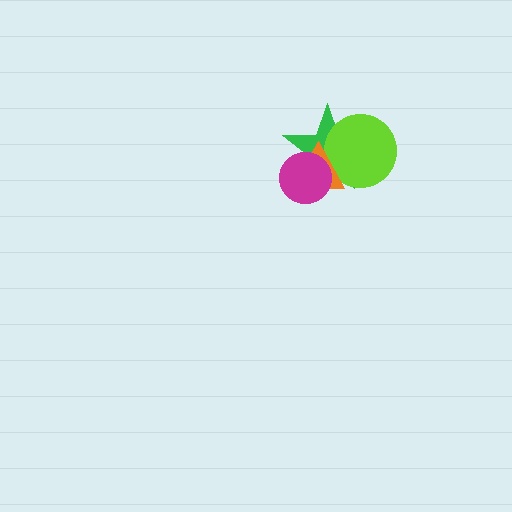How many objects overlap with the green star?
3 objects overlap with the green star.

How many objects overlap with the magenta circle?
2 objects overlap with the magenta circle.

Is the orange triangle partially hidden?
Yes, it is partially covered by another shape.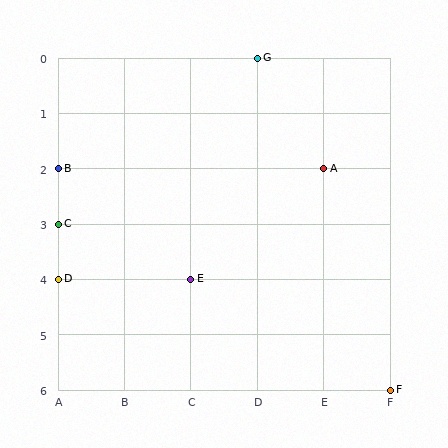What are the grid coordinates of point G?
Point G is at grid coordinates (D, 0).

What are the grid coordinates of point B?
Point B is at grid coordinates (A, 2).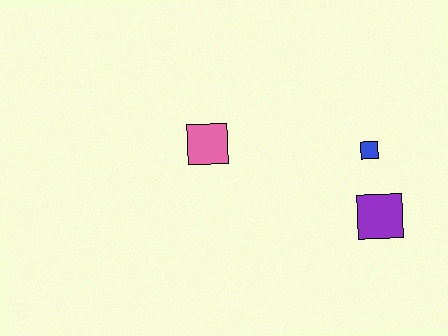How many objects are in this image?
There are 3 objects.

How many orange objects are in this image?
There are no orange objects.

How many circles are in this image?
There are no circles.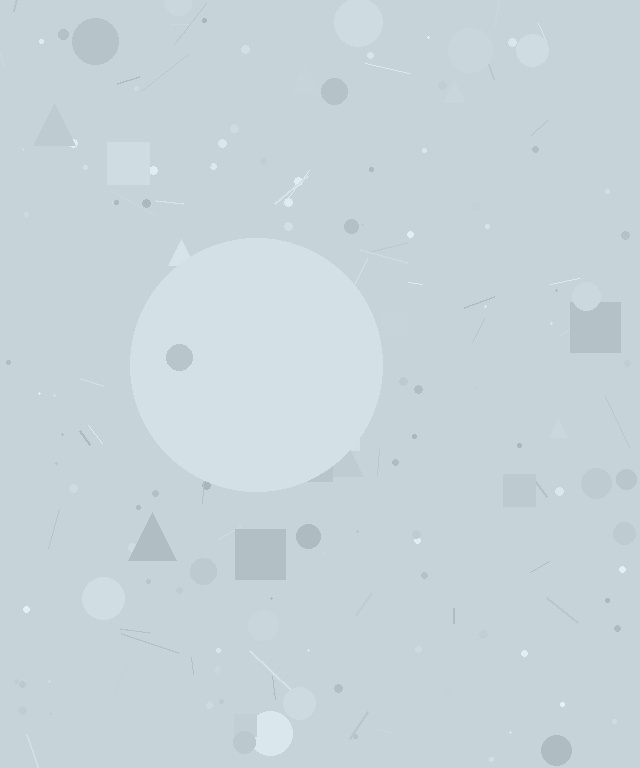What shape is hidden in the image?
A circle is hidden in the image.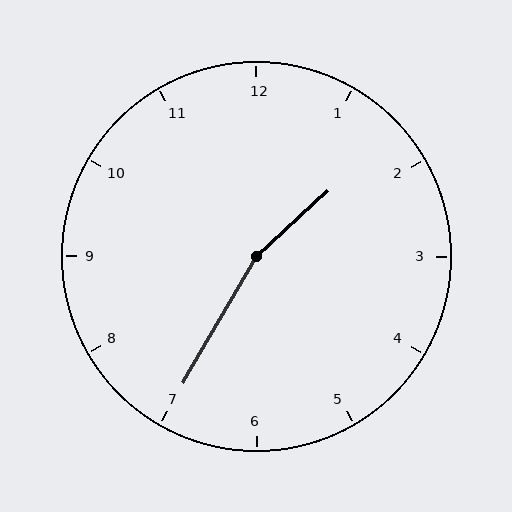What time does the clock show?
1:35.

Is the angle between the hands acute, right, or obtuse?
It is obtuse.